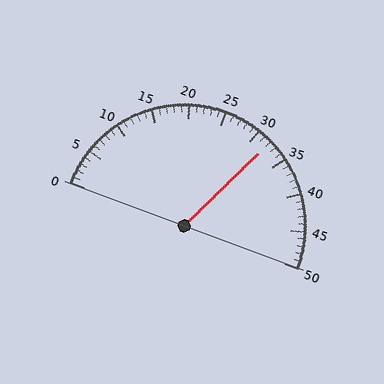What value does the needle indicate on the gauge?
The needle indicates approximately 32.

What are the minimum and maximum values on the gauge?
The gauge ranges from 0 to 50.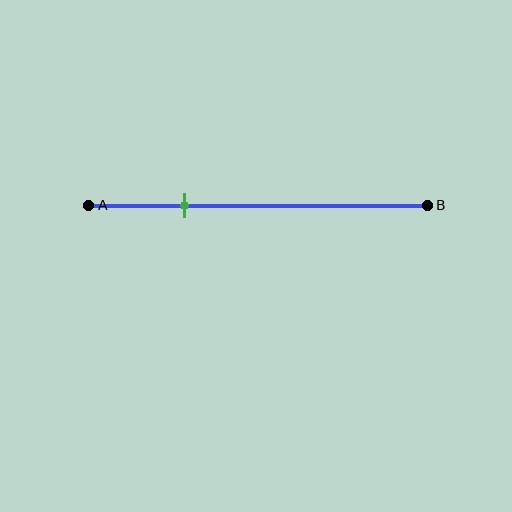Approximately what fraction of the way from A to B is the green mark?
The green mark is approximately 30% of the way from A to B.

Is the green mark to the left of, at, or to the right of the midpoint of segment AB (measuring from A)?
The green mark is to the left of the midpoint of segment AB.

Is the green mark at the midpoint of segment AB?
No, the mark is at about 30% from A, not at the 50% midpoint.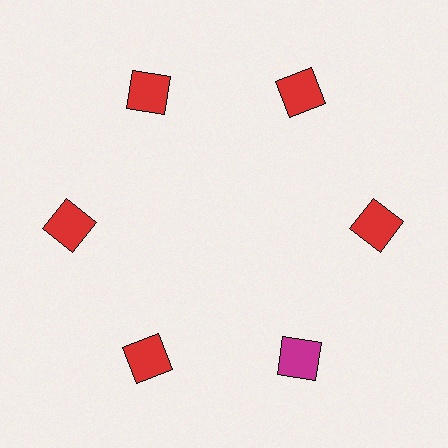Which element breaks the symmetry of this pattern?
The magenta square at roughly the 5 o'clock position breaks the symmetry. All other shapes are red squares.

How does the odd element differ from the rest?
It has a different color: magenta instead of red.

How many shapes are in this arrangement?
There are 6 shapes arranged in a ring pattern.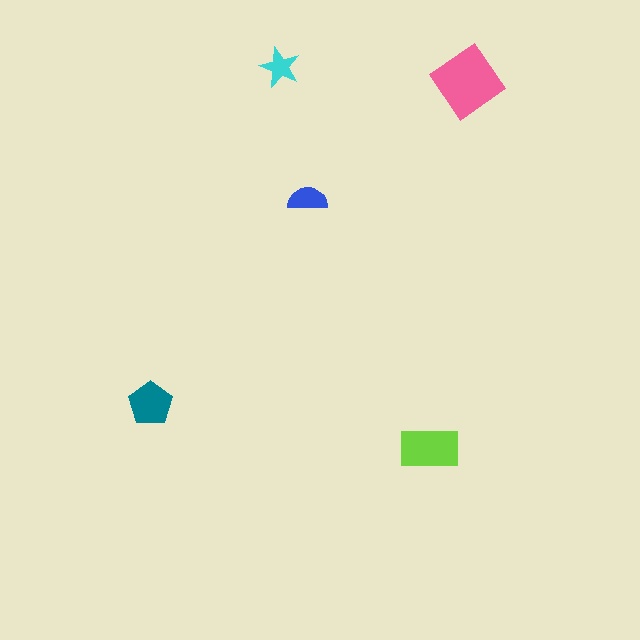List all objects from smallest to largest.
The cyan star, the blue semicircle, the teal pentagon, the lime rectangle, the pink diamond.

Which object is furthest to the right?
The pink diamond is rightmost.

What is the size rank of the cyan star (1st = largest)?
5th.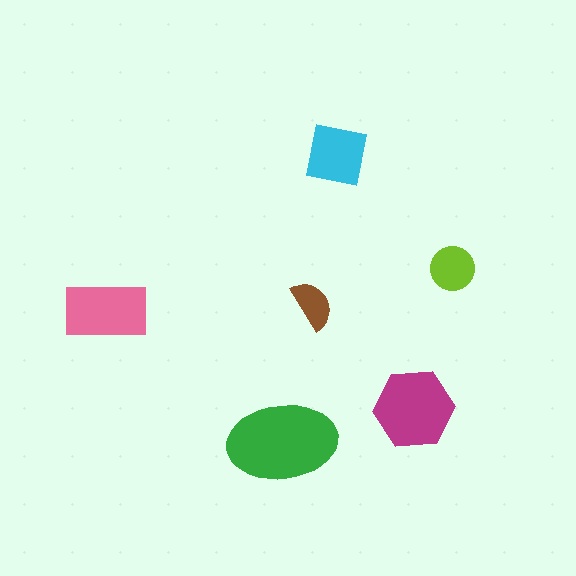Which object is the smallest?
The brown semicircle.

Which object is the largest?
The green ellipse.